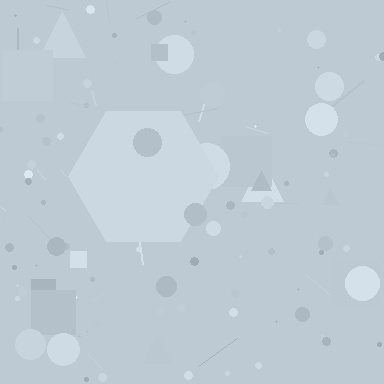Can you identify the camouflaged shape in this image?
The camouflaged shape is a hexagon.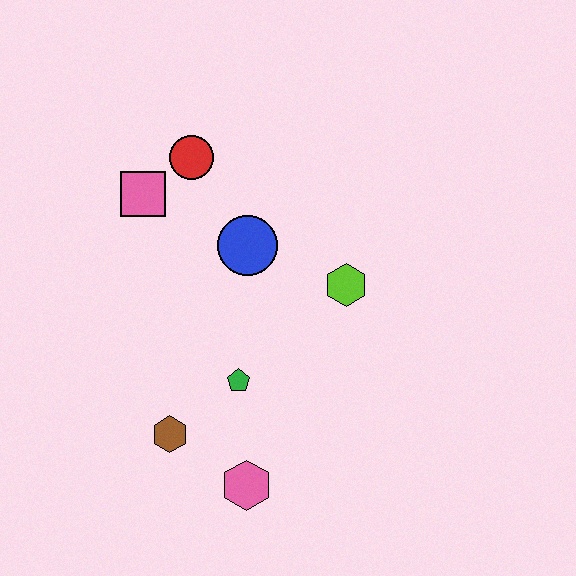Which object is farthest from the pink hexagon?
The red circle is farthest from the pink hexagon.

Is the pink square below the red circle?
Yes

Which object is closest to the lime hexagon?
The blue circle is closest to the lime hexagon.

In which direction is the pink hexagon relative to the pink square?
The pink hexagon is below the pink square.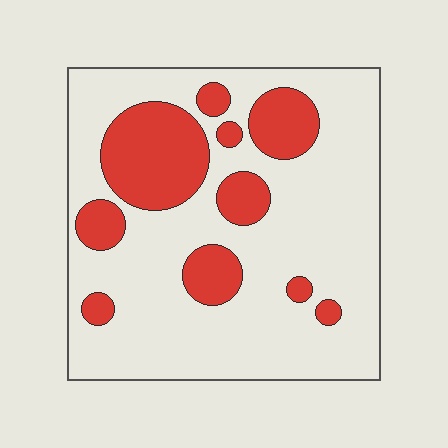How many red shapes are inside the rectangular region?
10.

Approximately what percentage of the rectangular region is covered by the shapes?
Approximately 25%.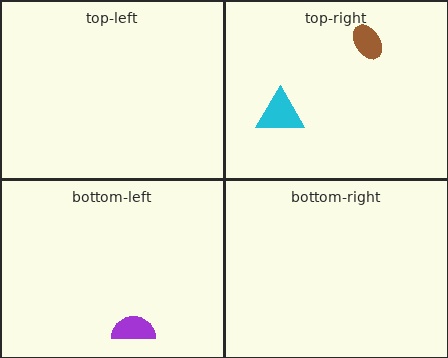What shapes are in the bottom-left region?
The purple semicircle.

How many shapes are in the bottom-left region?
1.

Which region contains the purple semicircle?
The bottom-left region.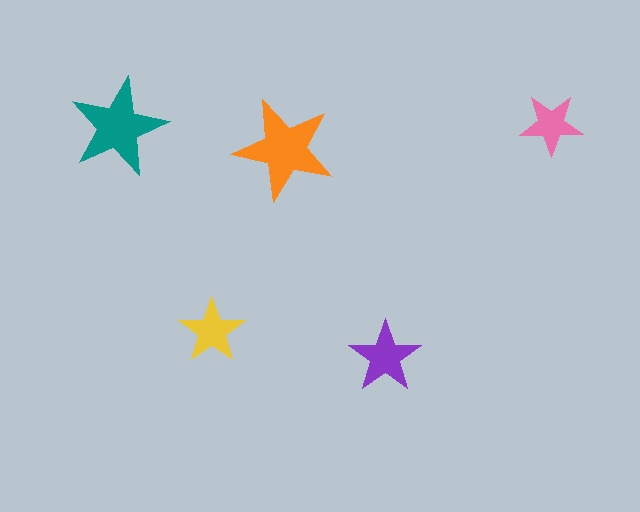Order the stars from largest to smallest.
the orange one, the teal one, the purple one, the yellow one, the pink one.